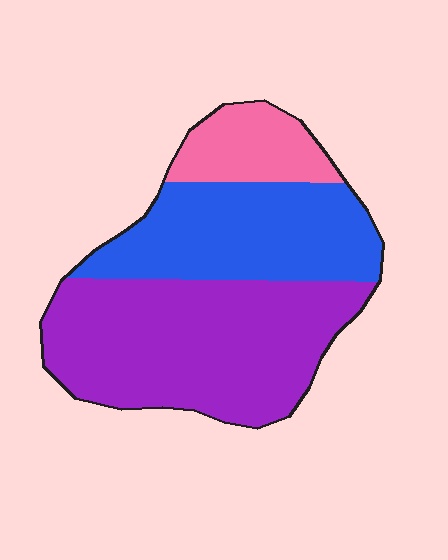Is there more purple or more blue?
Purple.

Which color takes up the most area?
Purple, at roughly 50%.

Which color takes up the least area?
Pink, at roughly 15%.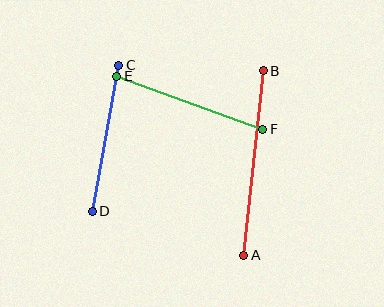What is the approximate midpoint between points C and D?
The midpoint is at approximately (105, 139) pixels.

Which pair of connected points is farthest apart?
Points A and B are farthest apart.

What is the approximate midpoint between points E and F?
The midpoint is at approximately (190, 103) pixels.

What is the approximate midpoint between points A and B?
The midpoint is at approximately (254, 163) pixels.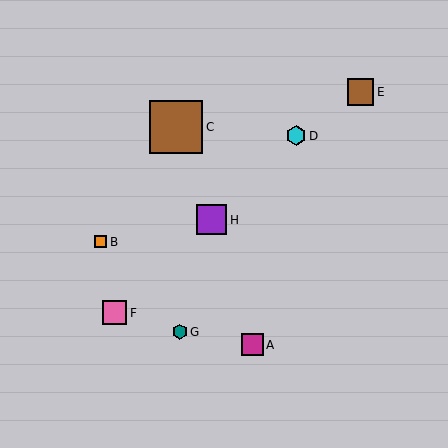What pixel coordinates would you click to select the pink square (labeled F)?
Click at (115, 313) to select the pink square F.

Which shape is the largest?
The brown square (labeled C) is the largest.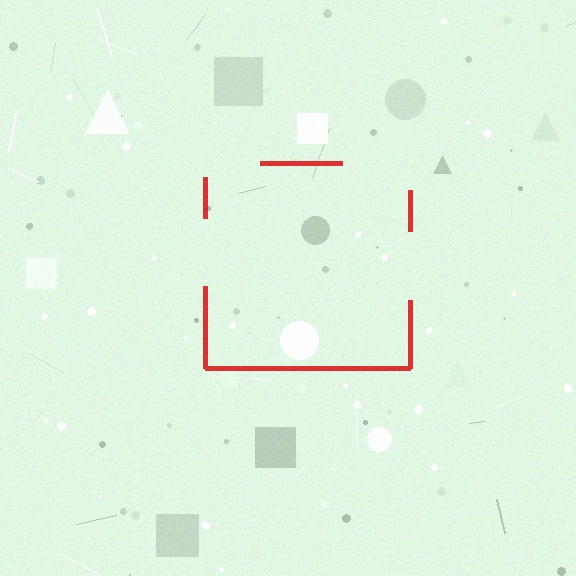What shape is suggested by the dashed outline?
The dashed outline suggests a square.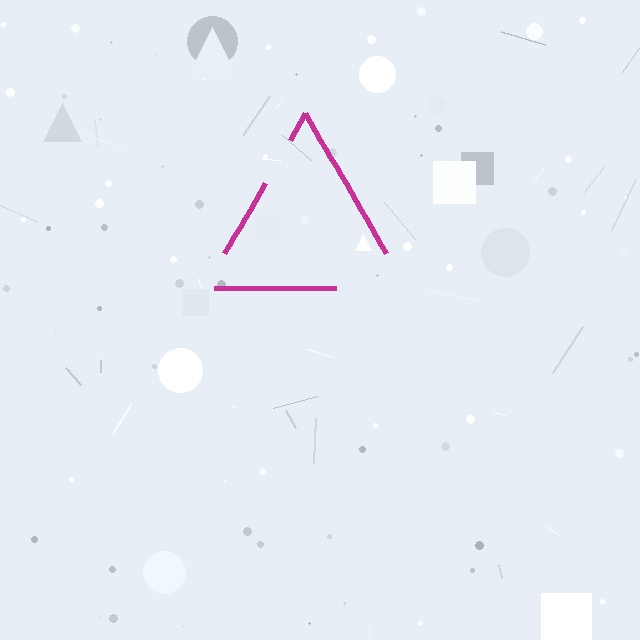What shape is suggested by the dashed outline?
The dashed outline suggests a triangle.